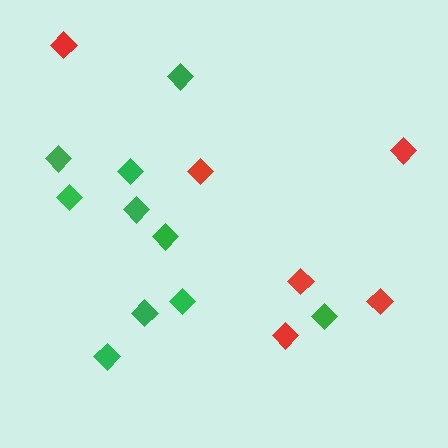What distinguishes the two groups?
There are 2 groups: one group of red diamonds (6) and one group of green diamonds (10).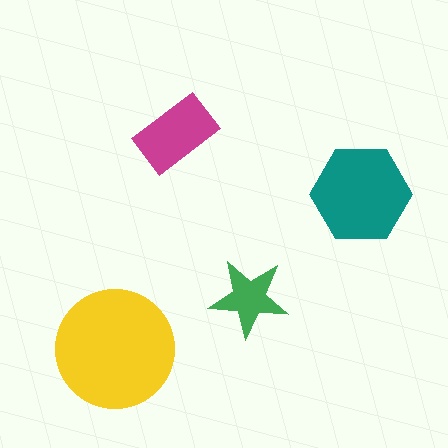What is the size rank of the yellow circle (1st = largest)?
1st.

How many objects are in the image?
There are 4 objects in the image.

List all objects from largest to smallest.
The yellow circle, the teal hexagon, the magenta rectangle, the green star.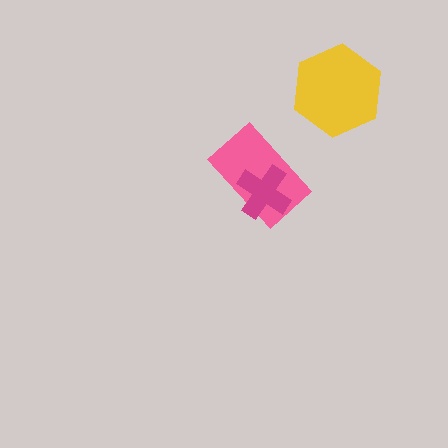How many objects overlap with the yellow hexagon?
0 objects overlap with the yellow hexagon.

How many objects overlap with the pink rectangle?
1 object overlaps with the pink rectangle.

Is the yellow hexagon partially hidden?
No, no other shape covers it.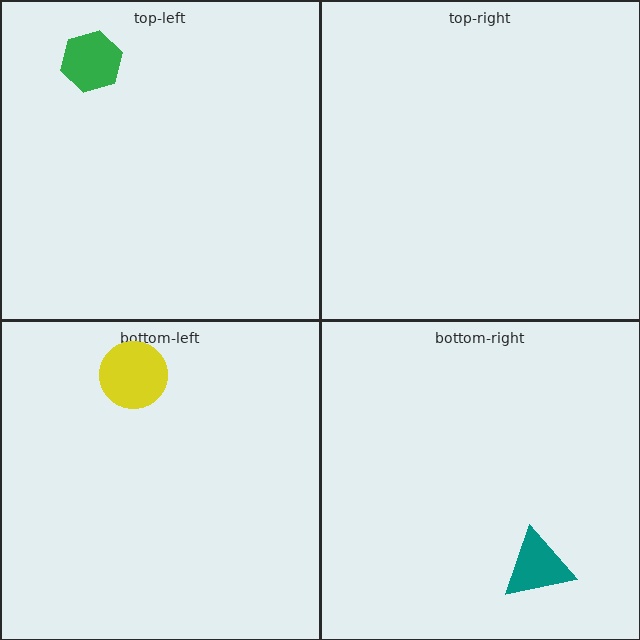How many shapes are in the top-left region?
1.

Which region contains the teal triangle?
The bottom-right region.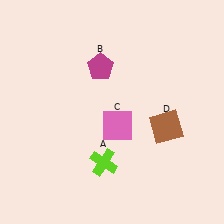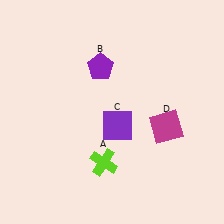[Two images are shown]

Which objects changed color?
B changed from magenta to purple. C changed from pink to purple. D changed from brown to magenta.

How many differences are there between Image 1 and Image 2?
There are 3 differences between the two images.